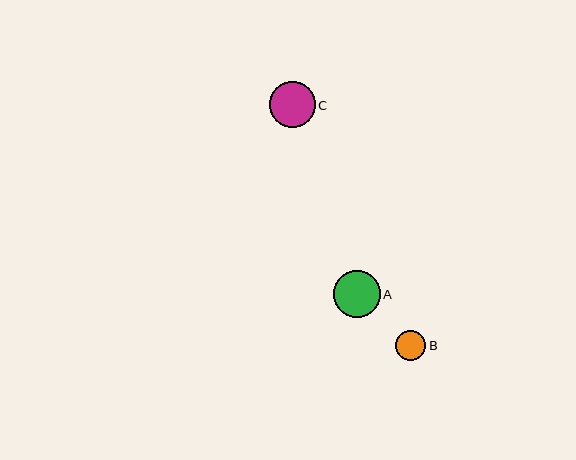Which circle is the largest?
Circle A is the largest with a size of approximately 47 pixels.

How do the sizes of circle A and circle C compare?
Circle A and circle C are approximately the same size.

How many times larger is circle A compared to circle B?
Circle A is approximately 1.5 times the size of circle B.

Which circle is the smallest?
Circle B is the smallest with a size of approximately 30 pixels.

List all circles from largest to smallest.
From largest to smallest: A, C, B.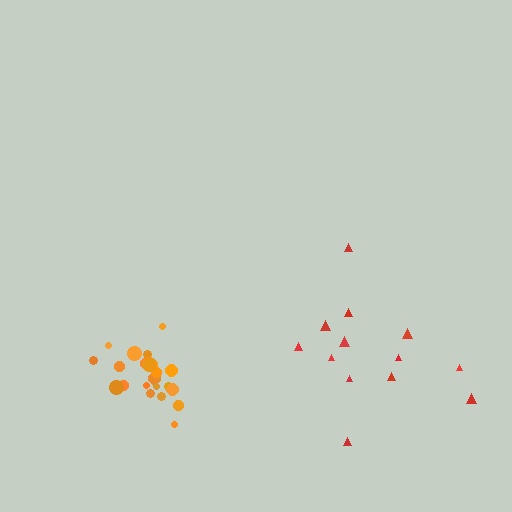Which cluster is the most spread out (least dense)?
Red.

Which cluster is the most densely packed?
Orange.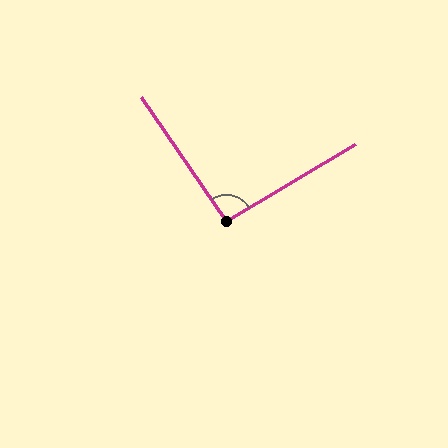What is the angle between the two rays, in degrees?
Approximately 93 degrees.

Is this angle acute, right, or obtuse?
It is approximately a right angle.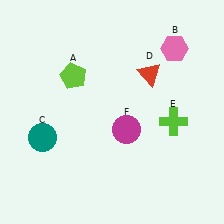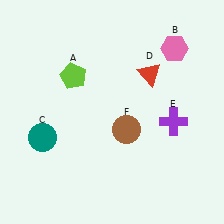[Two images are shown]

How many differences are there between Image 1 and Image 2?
There are 2 differences between the two images.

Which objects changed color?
E changed from lime to purple. F changed from magenta to brown.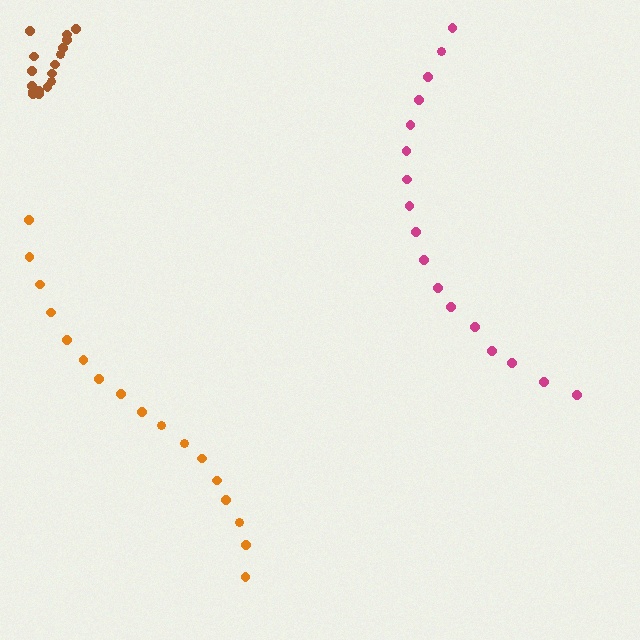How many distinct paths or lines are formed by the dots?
There are 3 distinct paths.